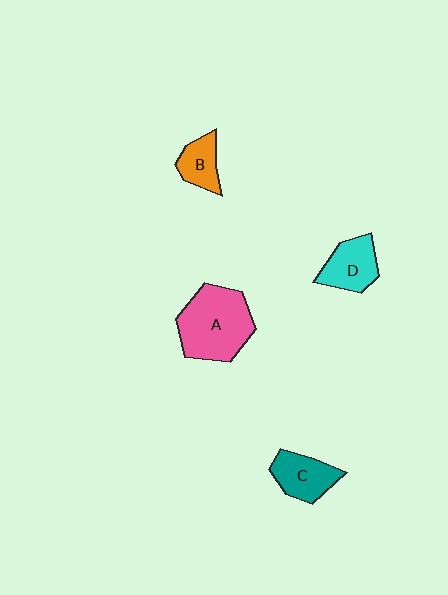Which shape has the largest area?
Shape A (pink).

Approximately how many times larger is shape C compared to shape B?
Approximately 1.4 times.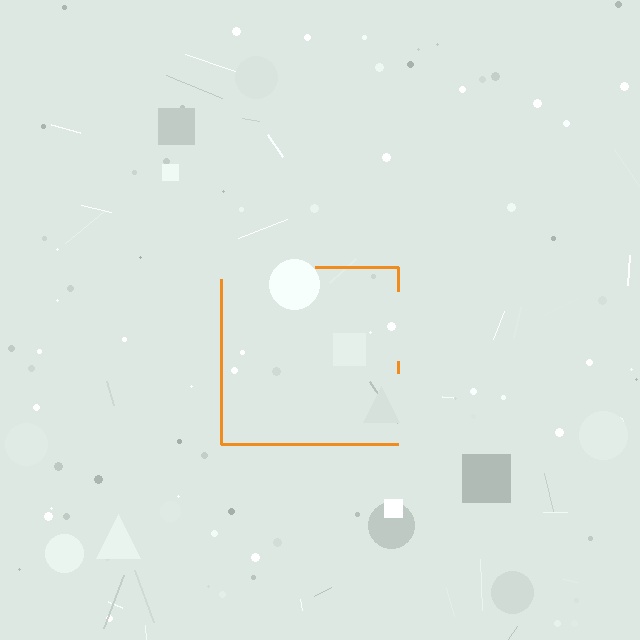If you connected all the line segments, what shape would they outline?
They would outline a square.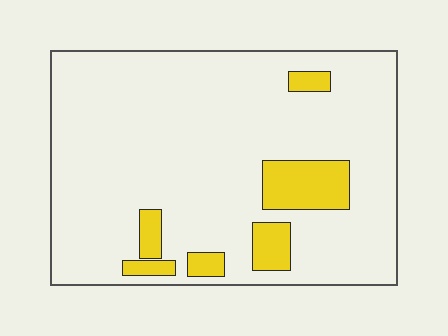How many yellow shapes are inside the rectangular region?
6.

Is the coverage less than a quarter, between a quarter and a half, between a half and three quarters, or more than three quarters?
Less than a quarter.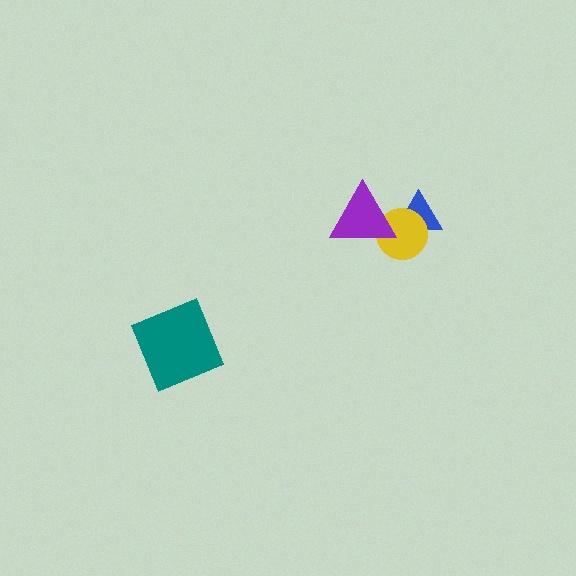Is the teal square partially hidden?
No, no other shape covers it.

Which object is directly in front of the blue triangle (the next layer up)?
The yellow circle is directly in front of the blue triangle.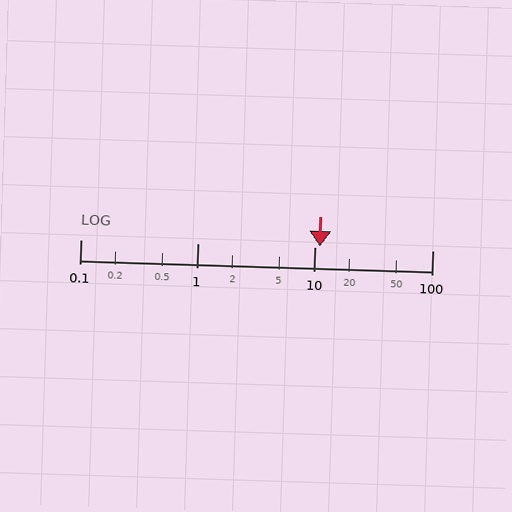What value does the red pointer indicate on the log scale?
The pointer indicates approximately 11.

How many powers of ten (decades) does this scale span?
The scale spans 3 decades, from 0.1 to 100.